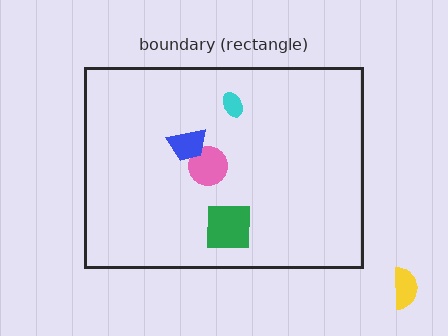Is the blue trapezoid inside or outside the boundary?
Inside.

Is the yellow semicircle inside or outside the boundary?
Outside.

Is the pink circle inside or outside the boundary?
Inside.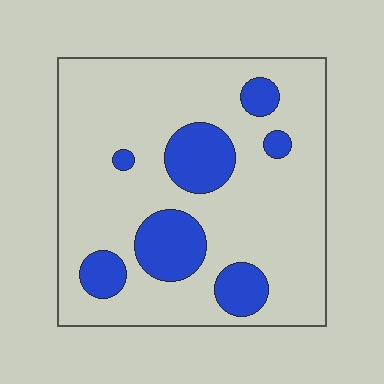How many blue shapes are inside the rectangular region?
7.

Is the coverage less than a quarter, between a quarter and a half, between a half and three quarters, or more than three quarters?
Less than a quarter.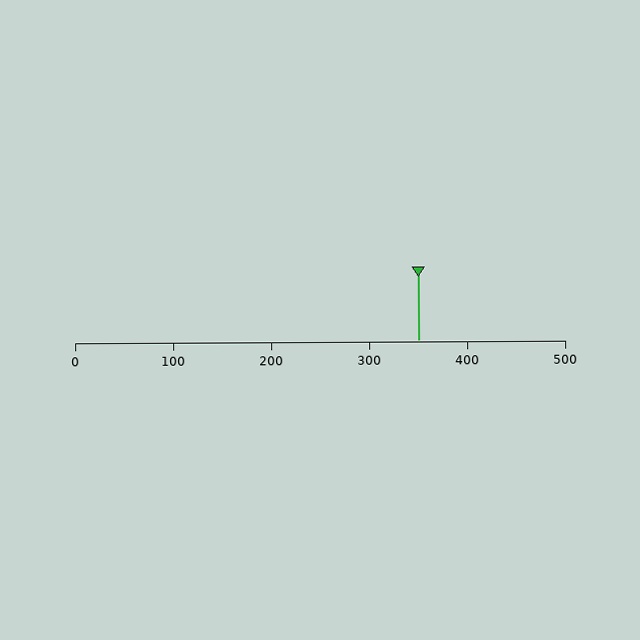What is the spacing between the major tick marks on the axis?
The major ticks are spaced 100 apart.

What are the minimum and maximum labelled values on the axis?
The axis runs from 0 to 500.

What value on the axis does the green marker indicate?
The marker indicates approximately 350.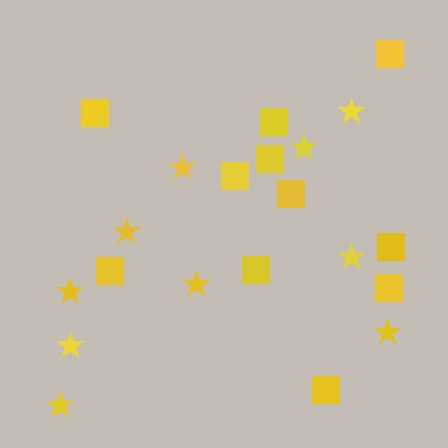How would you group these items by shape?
There are 2 groups: one group of squares (11) and one group of stars (10).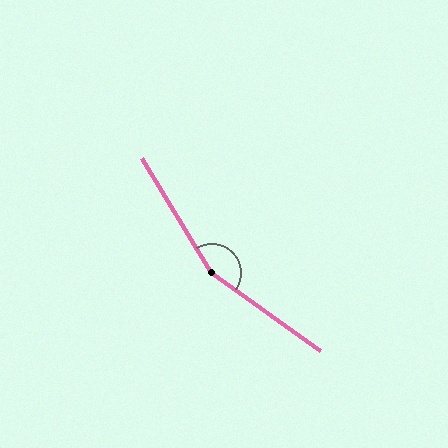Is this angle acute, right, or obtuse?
It is obtuse.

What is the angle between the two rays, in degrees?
Approximately 156 degrees.